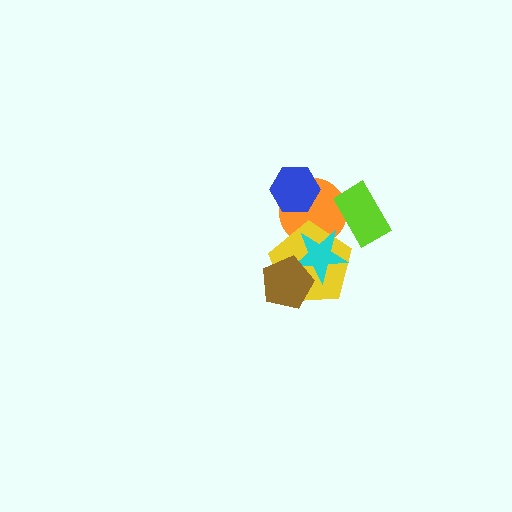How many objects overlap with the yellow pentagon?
3 objects overlap with the yellow pentagon.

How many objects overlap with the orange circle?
4 objects overlap with the orange circle.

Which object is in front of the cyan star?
The brown pentagon is in front of the cyan star.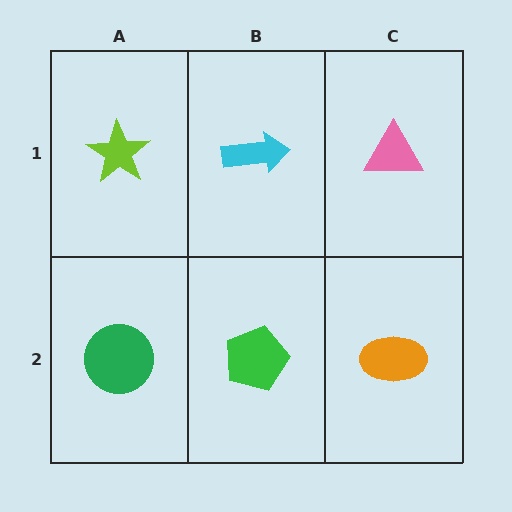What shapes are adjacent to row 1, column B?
A green pentagon (row 2, column B), a lime star (row 1, column A), a pink triangle (row 1, column C).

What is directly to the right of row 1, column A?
A cyan arrow.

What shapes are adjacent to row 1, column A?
A green circle (row 2, column A), a cyan arrow (row 1, column B).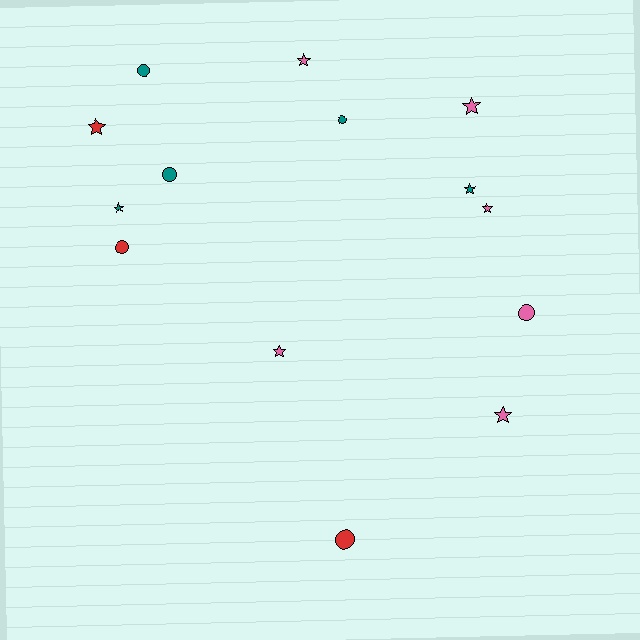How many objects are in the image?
There are 14 objects.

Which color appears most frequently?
Pink, with 6 objects.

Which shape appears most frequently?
Star, with 8 objects.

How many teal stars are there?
There are 2 teal stars.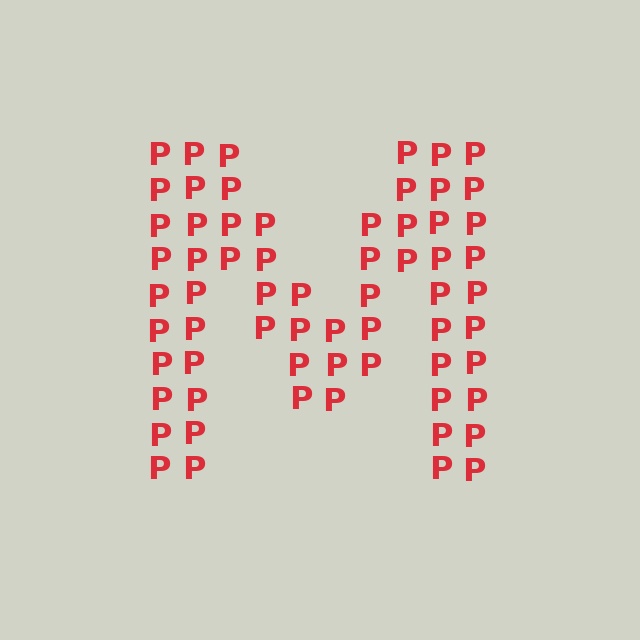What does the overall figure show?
The overall figure shows the letter M.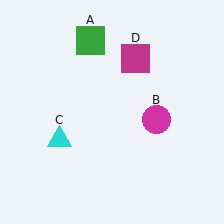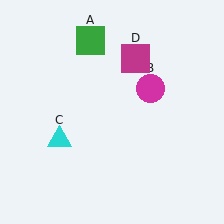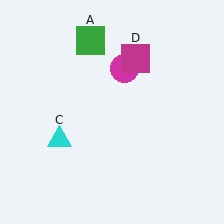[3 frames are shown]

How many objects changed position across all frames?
1 object changed position: magenta circle (object B).